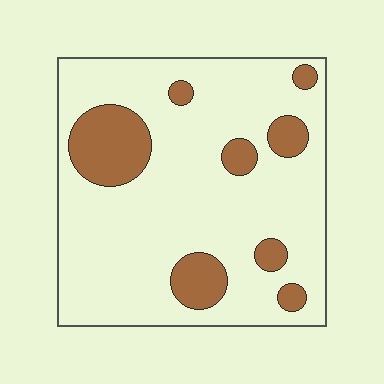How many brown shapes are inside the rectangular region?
8.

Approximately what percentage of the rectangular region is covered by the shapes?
Approximately 20%.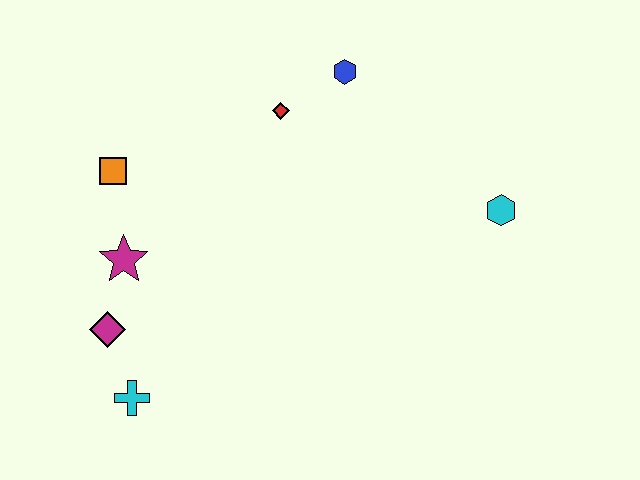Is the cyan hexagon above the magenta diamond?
Yes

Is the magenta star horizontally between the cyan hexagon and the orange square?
Yes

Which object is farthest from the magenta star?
The cyan hexagon is farthest from the magenta star.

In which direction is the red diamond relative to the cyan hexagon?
The red diamond is to the left of the cyan hexagon.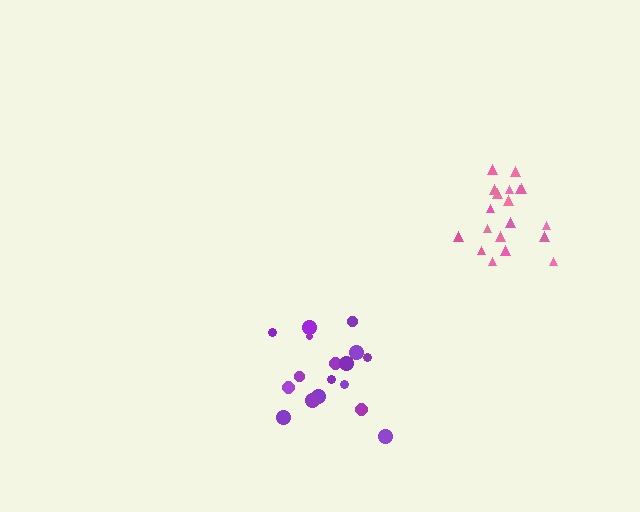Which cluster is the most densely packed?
Pink.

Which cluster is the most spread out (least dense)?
Purple.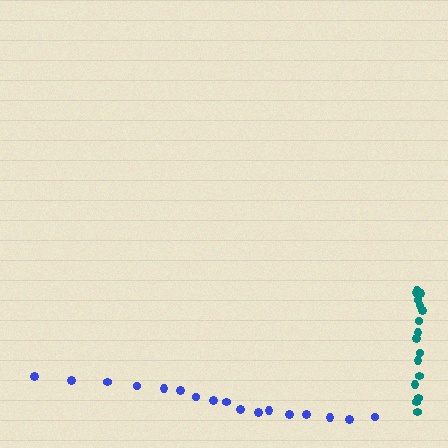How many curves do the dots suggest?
There are 2 distinct paths.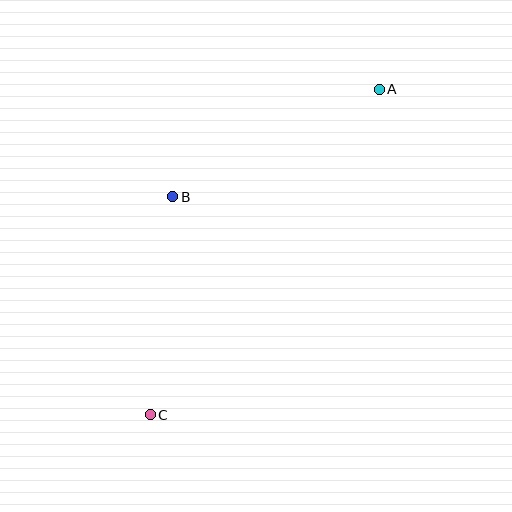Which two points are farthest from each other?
Points A and C are farthest from each other.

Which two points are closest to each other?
Points B and C are closest to each other.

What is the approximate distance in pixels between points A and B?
The distance between A and B is approximately 233 pixels.